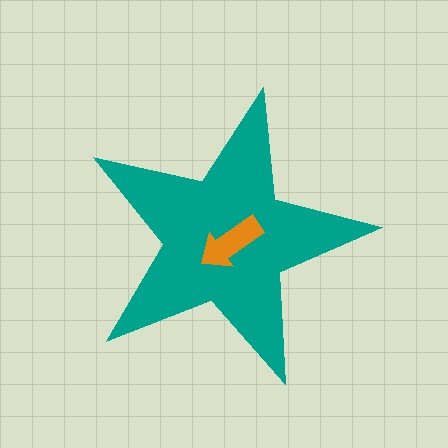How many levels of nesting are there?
2.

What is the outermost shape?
The teal star.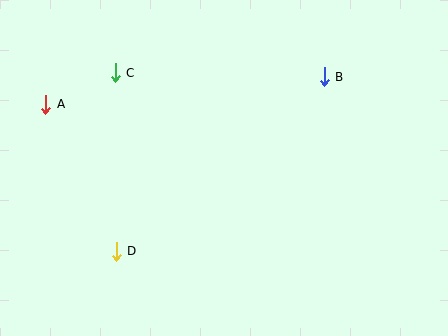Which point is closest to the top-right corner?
Point B is closest to the top-right corner.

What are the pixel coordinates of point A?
Point A is at (46, 104).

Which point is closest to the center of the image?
Point B at (324, 77) is closest to the center.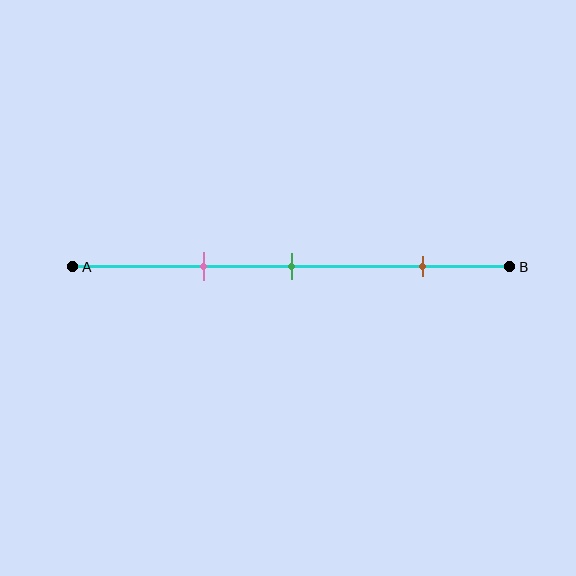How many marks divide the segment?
There are 3 marks dividing the segment.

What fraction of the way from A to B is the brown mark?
The brown mark is approximately 80% (0.8) of the way from A to B.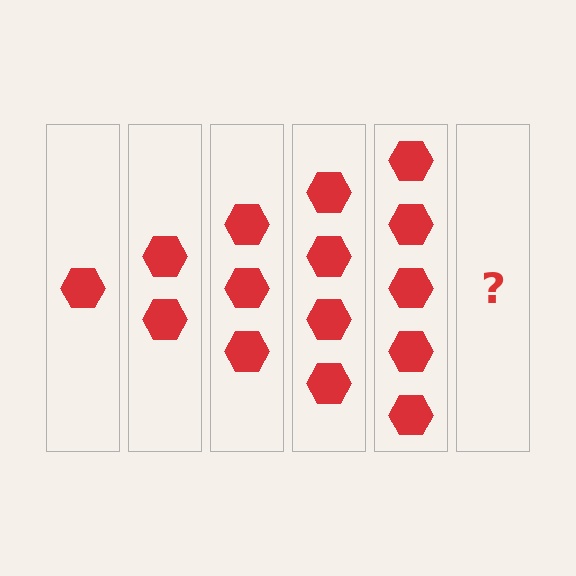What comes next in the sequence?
The next element should be 6 hexagons.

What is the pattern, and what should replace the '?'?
The pattern is that each step adds one more hexagon. The '?' should be 6 hexagons.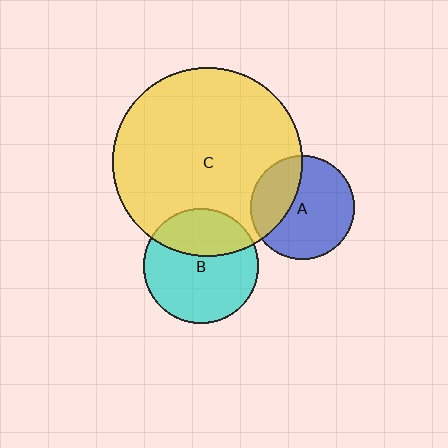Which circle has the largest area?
Circle C (yellow).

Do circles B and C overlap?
Yes.